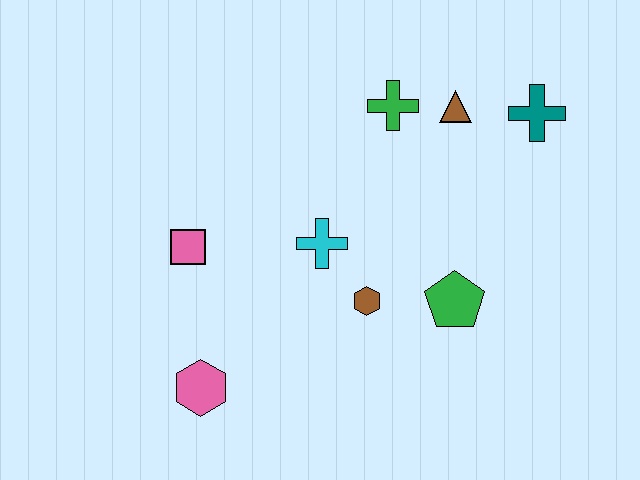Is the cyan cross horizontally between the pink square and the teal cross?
Yes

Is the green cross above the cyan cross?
Yes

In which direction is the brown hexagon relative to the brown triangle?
The brown hexagon is below the brown triangle.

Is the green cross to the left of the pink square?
No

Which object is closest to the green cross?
The brown triangle is closest to the green cross.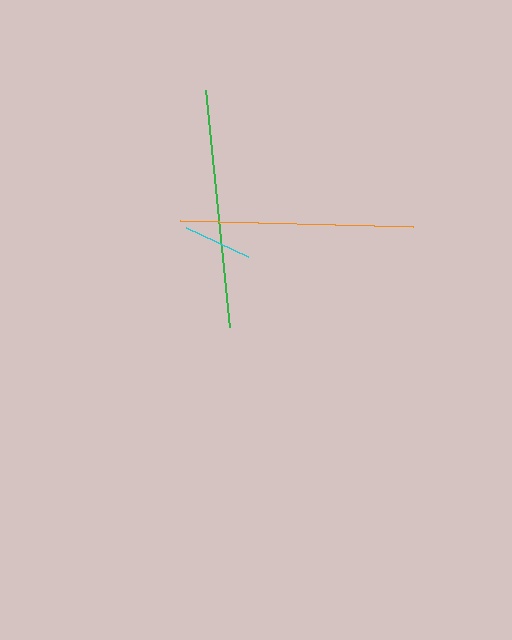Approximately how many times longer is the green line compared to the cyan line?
The green line is approximately 3.5 times the length of the cyan line.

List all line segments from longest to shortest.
From longest to shortest: green, orange, cyan.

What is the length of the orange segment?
The orange segment is approximately 233 pixels long.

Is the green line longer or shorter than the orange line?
The green line is longer than the orange line.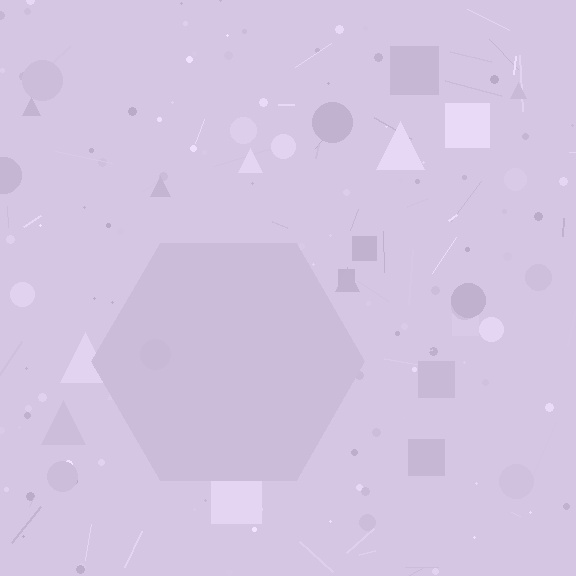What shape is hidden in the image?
A hexagon is hidden in the image.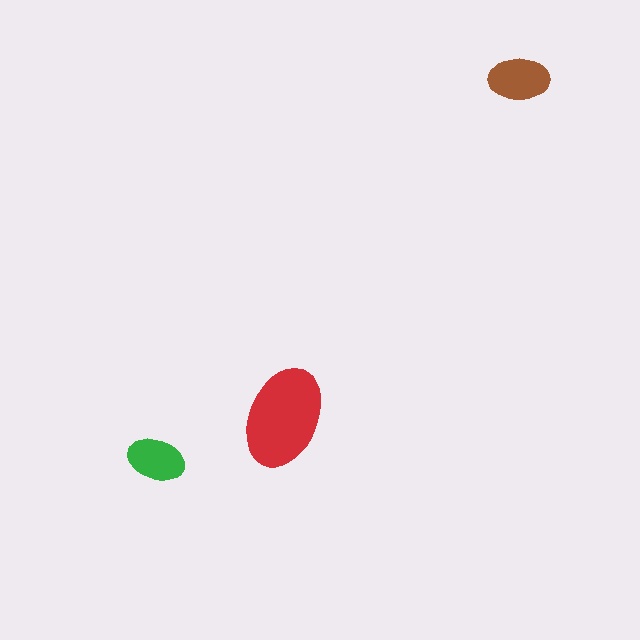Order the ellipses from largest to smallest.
the red one, the brown one, the green one.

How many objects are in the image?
There are 3 objects in the image.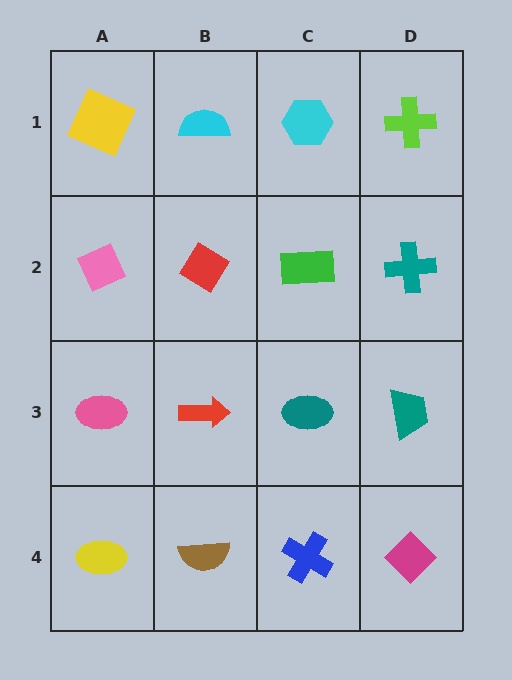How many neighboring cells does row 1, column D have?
2.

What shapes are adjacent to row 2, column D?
A lime cross (row 1, column D), a teal trapezoid (row 3, column D), a green rectangle (row 2, column C).